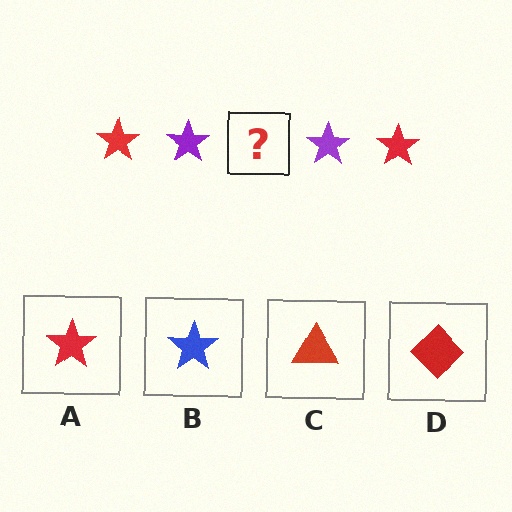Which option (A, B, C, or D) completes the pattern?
A.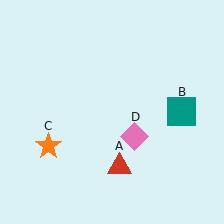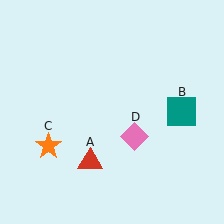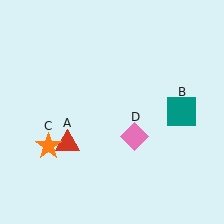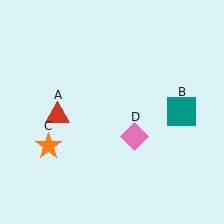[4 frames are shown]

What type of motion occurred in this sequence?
The red triangle (object A) rotated clockwise around the center of the scene.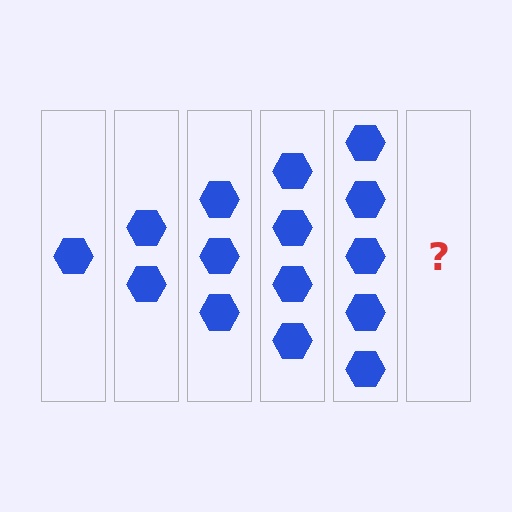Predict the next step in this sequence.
The next step is 6 hexagons.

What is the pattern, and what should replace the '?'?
The pattern is that each step adds one more hexagon. The '?' should be 6 hexagons.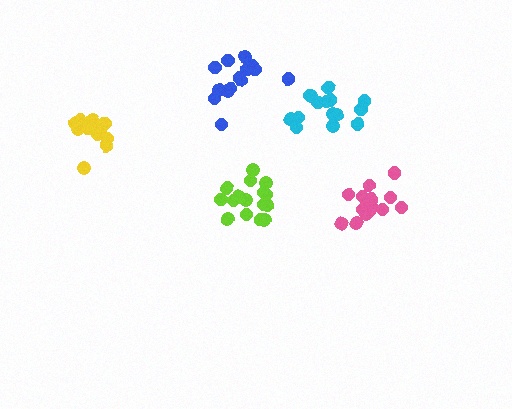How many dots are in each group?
Group 1: 16 dots, Group 2: 15 dots, Group 3: 16 dots, Group 4: 11 dots, Group 5: 14 dots (72 total).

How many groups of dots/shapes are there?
There are 5 groups.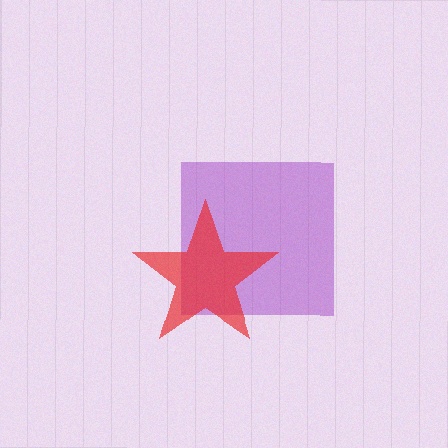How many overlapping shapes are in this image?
There are 2 overlapping shapes in the image.